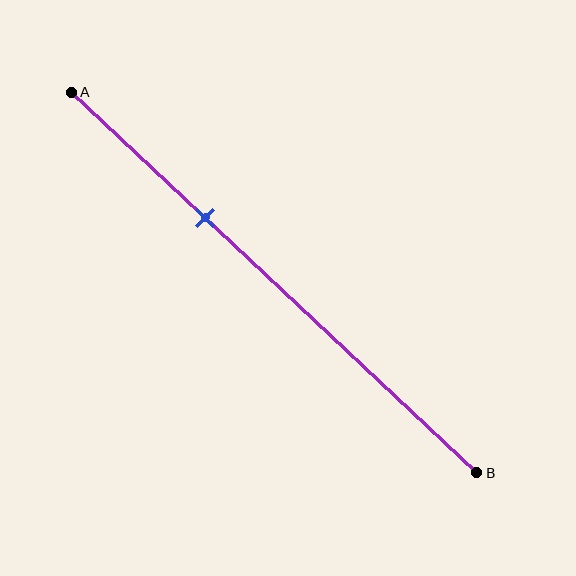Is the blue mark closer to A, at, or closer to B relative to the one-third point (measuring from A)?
The blue mark is approximately at the one-third point of segment AB.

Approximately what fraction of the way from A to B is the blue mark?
The blue mark is approximately 35% of the way from A to B.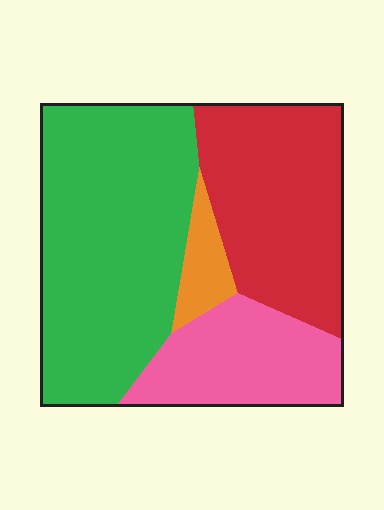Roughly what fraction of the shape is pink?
Pink covers roughly 20% of the shape.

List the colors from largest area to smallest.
From largest to smallest: green, red, pink, orange.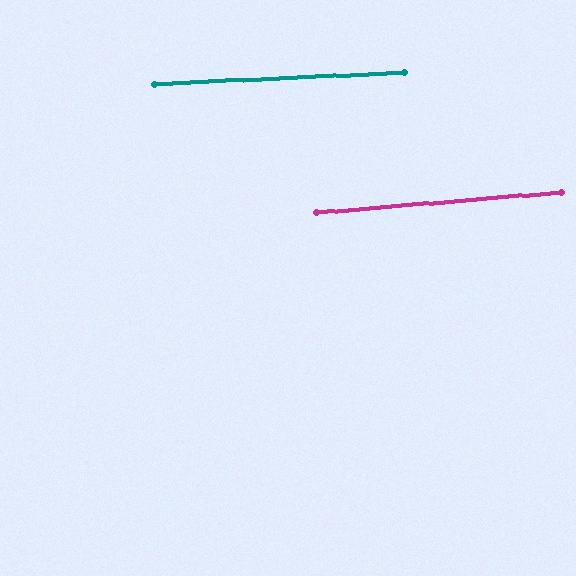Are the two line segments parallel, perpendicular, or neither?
Parallel — their directions differ by only 1.9°.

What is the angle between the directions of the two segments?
Approximately 2 degrees.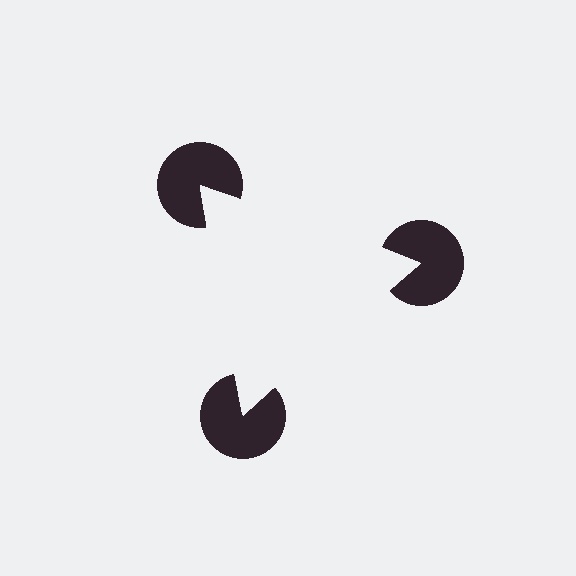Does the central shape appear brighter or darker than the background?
It typically appears slightly brighter than the background, even though no actual brightness change is drawn.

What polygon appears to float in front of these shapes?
An illusory triangle — its edges are inferred from the aligned wedge cuts in the pac-man discs, not physically drawn.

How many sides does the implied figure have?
3 sides.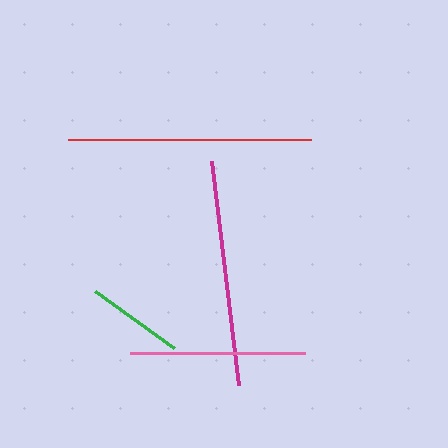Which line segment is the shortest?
The green line is the shortest at approximately 97 pixels.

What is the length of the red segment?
The red segment is approximately 244 pixels long.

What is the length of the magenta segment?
The magenta segment is approximately 226 pixels long.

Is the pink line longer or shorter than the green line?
The pink line is longer than the green line.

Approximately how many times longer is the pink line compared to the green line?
The pink line is approximately 1.8 times the length of the green line.